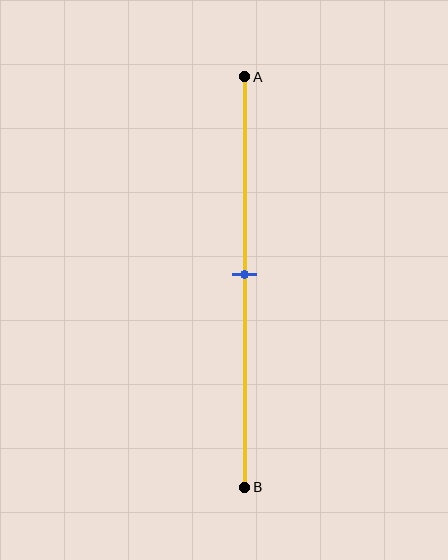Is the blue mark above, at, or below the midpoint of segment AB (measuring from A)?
The blue mark is approximately at the midpoint of segment AB.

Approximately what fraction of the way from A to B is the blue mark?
The blue mark is approximately 50% of the way from A to B.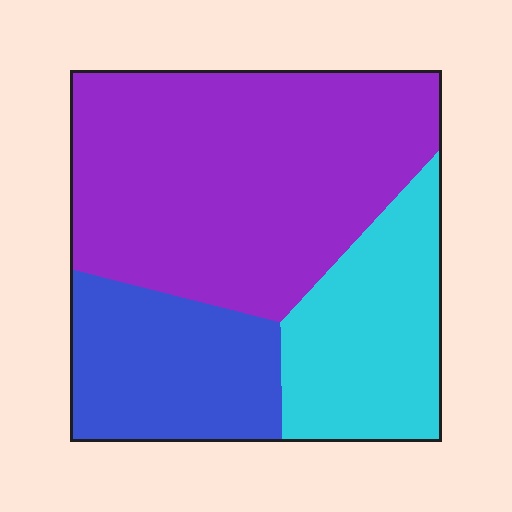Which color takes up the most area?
Purple, at roughly 55%.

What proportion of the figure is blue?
Blue covers roughly 20% of the figure.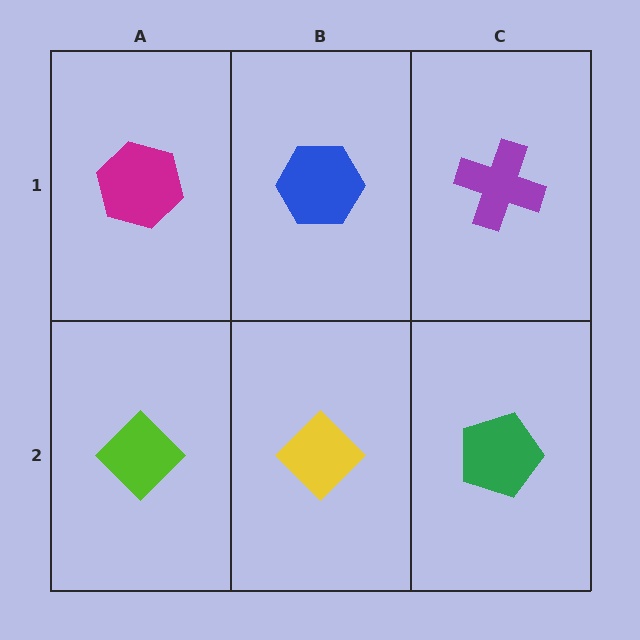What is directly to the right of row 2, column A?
A yellow diamond.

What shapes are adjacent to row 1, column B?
A yellow diamond (row 2, column B), a magenta hexagon (row 1, column A), a purple cross (row 1, column C).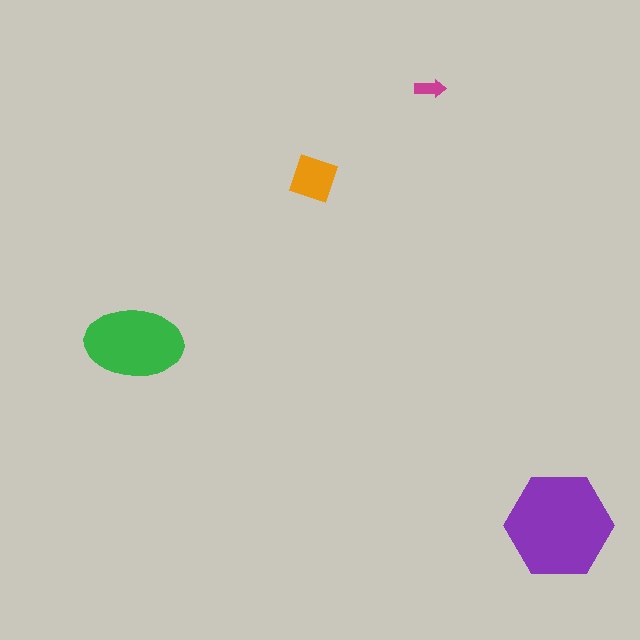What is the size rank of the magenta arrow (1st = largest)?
4th.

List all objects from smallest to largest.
The magenta arrow, the orange diamond, the green ellipse, the purple hexagon.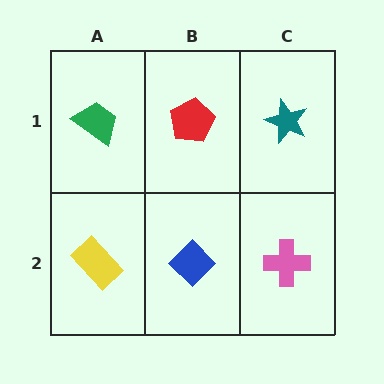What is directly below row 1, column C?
A pink cross.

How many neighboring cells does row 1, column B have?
3.